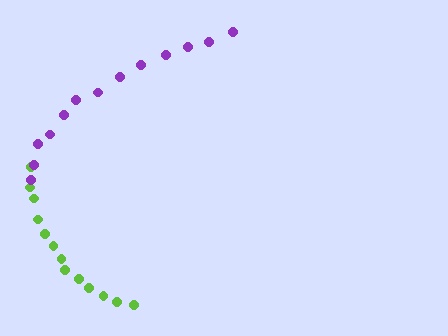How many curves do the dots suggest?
There are 2 distinct paths.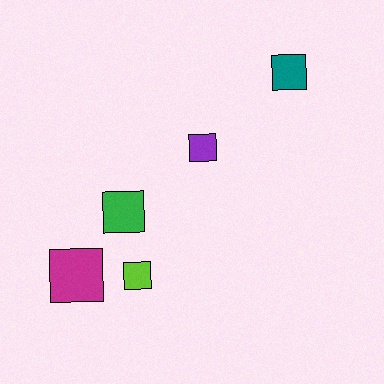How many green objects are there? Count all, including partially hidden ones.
There is 1 green object.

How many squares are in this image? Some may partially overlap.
There are 5 squares.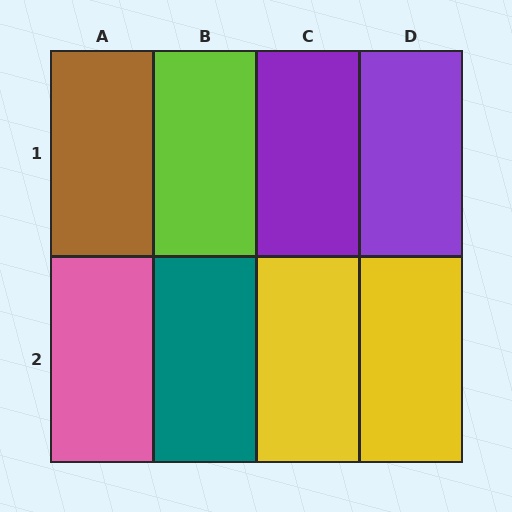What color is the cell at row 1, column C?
Purple.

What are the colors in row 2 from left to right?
Pink, teal, yellow, yellow.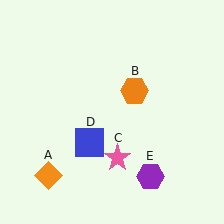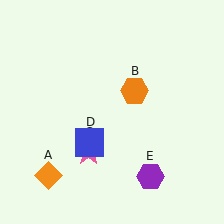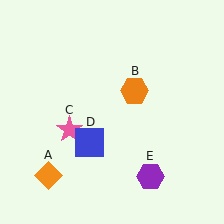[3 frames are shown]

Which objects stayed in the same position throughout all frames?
Orange diamond (object A) and orange hexagon (object B) and blue square (object D) and purple hexagon (object E) remained stationary.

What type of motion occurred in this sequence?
The pink star (object C) rotated clockwise around the center of the scene.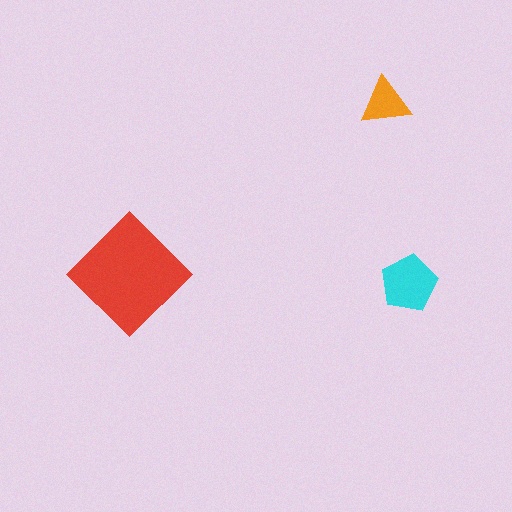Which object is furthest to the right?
The cyan pentagon is rightmost.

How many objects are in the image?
There are 3 objects in the image.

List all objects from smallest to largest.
The orange triangle, the cyan pentagon, the red diamond.